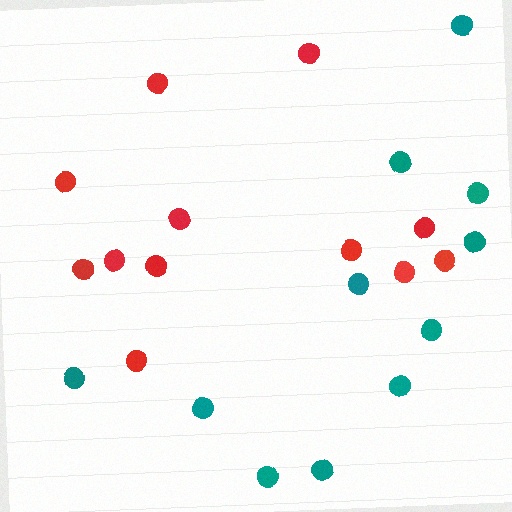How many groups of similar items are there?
There are 2 groups: one group of teal circles (11) and one group of red circles (12).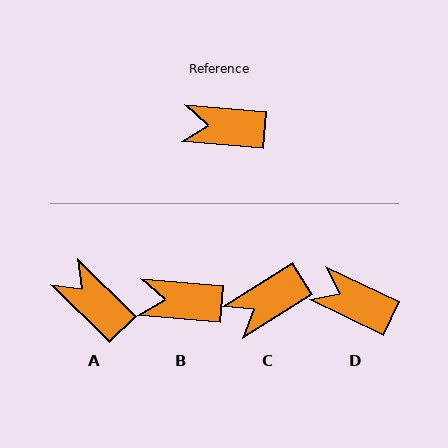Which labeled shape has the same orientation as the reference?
B.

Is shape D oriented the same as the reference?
No, it is off by about 21 degrees.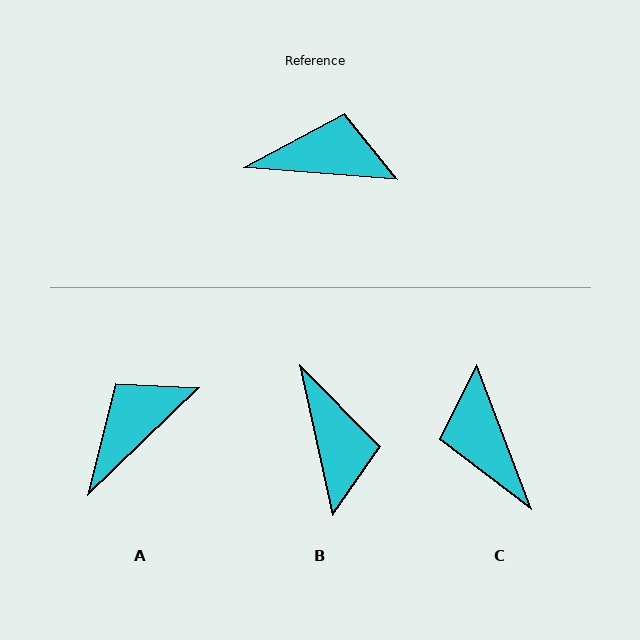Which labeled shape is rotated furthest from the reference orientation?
C, about 115 degrees away.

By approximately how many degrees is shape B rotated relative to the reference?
Approximately 73 degrees clockwise.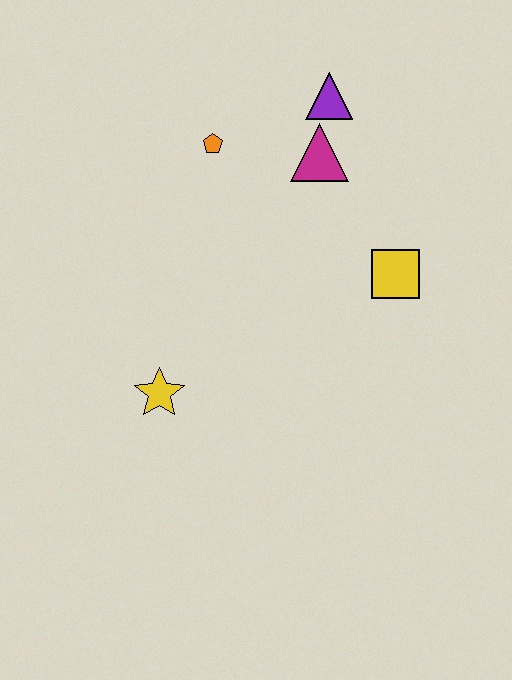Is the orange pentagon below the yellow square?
No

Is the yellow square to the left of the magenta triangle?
No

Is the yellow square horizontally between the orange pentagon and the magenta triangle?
No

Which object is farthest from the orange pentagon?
The yellow star is farthest from the orange pentagon.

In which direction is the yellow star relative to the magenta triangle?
The yellow star is below the magenta triangle.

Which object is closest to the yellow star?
The orange pentagon is closest to the yellow star.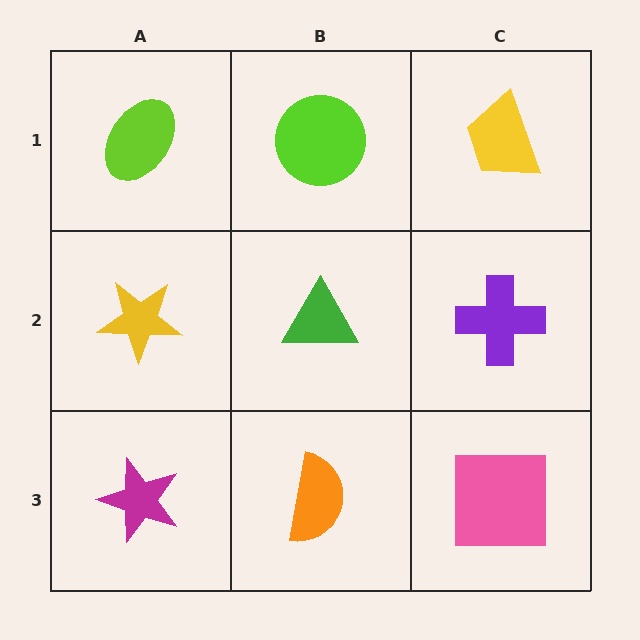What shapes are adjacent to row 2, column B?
A lime circle (row 1, column B), an orange semicircle (row 3, column B), a yellow star (row 2, column A), a purple cross (row 2, column C).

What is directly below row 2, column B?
An orange semicircle.